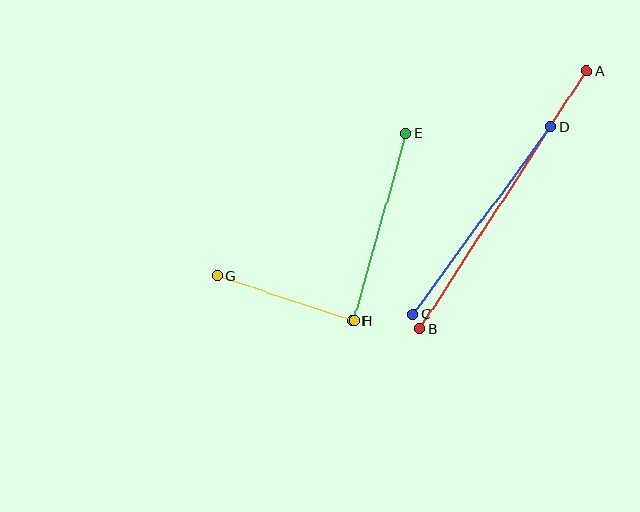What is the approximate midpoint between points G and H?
The midpoint is at approximately (286, 298) pixels.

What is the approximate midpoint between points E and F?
The midpoint is at approximately (380, 227) pixels.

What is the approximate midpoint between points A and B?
The midpoint is at approximately (503, 200) pixels.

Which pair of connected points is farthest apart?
Points A and B are farthest apart.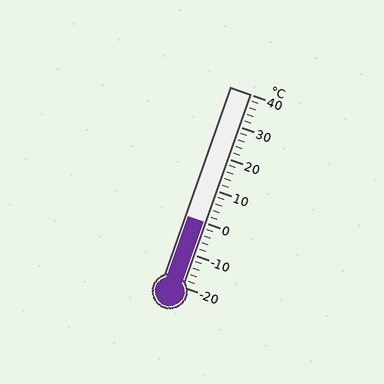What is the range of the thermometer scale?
The thermometer scale ranges from -20°C to 40°C.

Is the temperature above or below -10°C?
The temperature is above -10°C.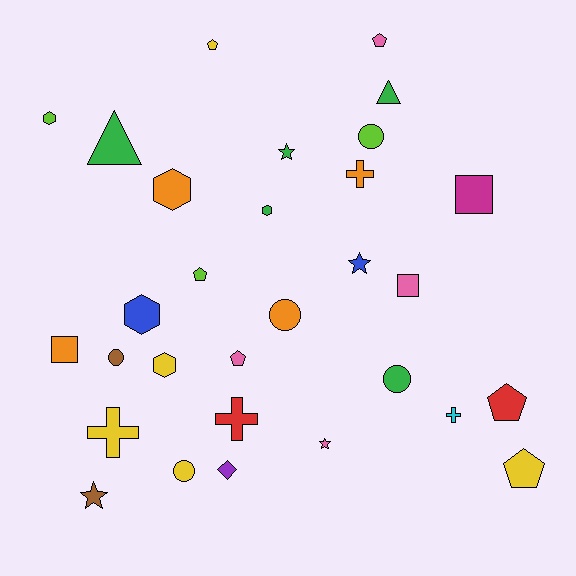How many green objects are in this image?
There are 5 green objects.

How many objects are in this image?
There are 30 objects.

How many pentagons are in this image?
There are 6 pentagons.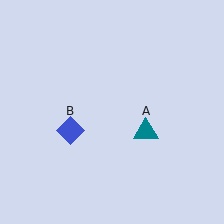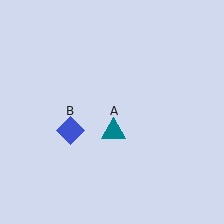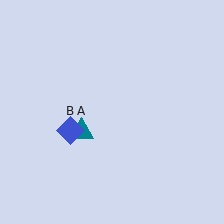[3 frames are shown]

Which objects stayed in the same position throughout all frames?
Blue diamond (object B) remained stationary.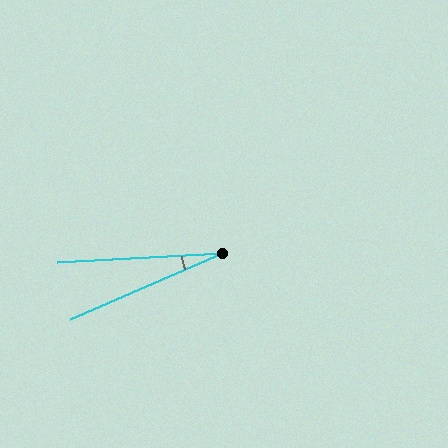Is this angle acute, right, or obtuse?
It is acute.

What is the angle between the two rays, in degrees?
Approximately 20 degrees.